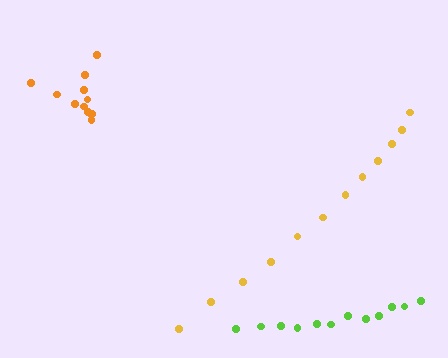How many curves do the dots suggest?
There are 3 distinct paths.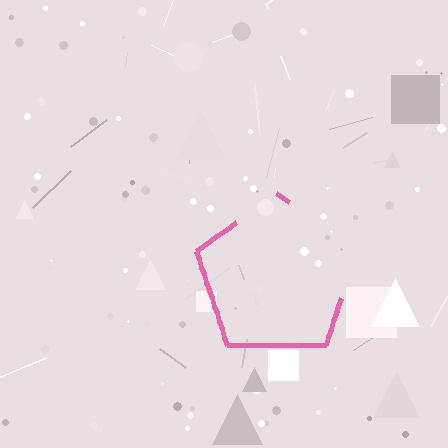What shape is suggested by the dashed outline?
The dashed outline suggests a pentagon.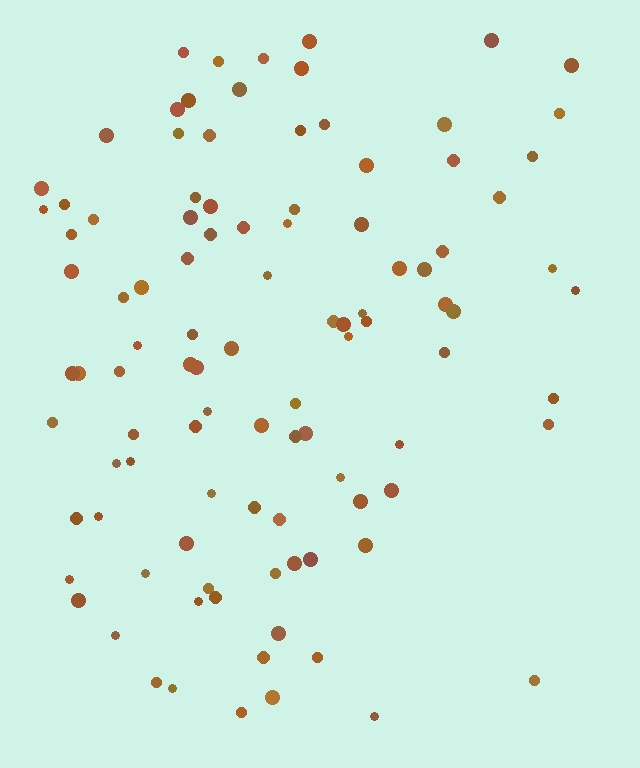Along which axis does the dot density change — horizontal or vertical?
Horizontal.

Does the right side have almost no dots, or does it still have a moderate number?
Still a moderate number, just noticeably fewer than the left.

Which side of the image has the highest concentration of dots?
The left.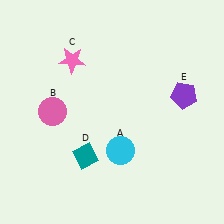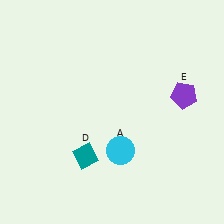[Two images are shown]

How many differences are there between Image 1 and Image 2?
There are 2 differences between the two images.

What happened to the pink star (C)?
The pink star (C) was removed in Image 2. It was in the top-left area of Image 1.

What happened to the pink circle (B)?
The pink circle (B) was removed in Image 2. It was in the top-left area of Image 1.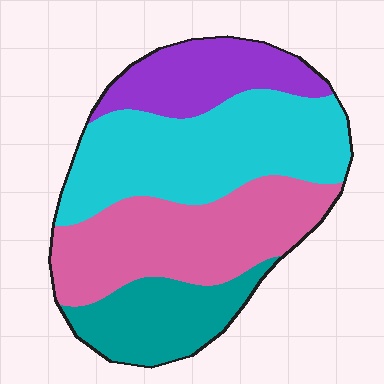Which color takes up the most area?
Cyan, at roughly 35%.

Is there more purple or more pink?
Pink.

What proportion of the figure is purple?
Purple covers 17% of the figure.